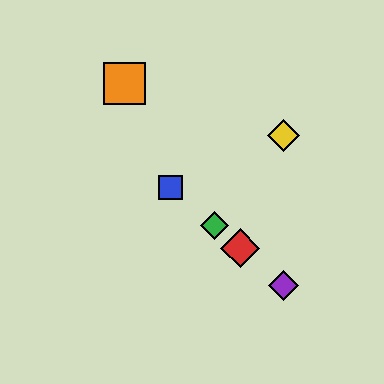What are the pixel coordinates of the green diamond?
The green diamond is at (214, 226).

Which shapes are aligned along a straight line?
The red diamond, the blue square, the green diamond, the purple diamond are aligned along a straight line.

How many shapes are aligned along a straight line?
4 shapes (the red diamond, the blue square, the green diamond, the purple diamond) are aligned along a straight line.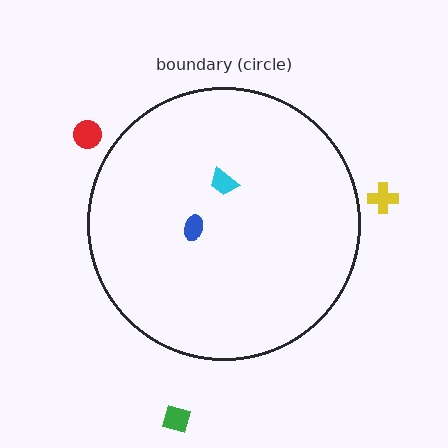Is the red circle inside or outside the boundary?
Outside.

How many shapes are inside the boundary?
2 inside, 3 outside.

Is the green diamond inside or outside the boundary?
Outside.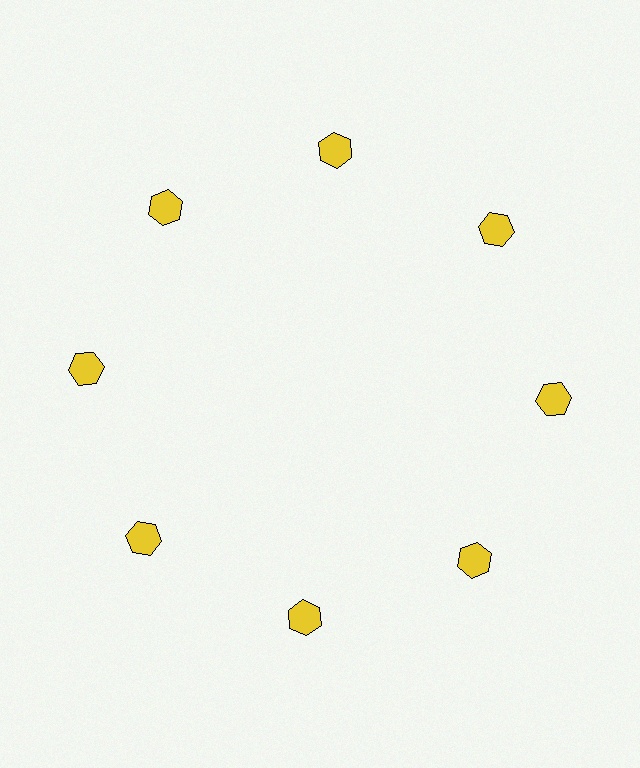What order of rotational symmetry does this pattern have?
This pattern has 8-fold rotational symmetry.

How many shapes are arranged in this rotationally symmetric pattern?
There are 8 shapes, arranged in 8 groups of 1.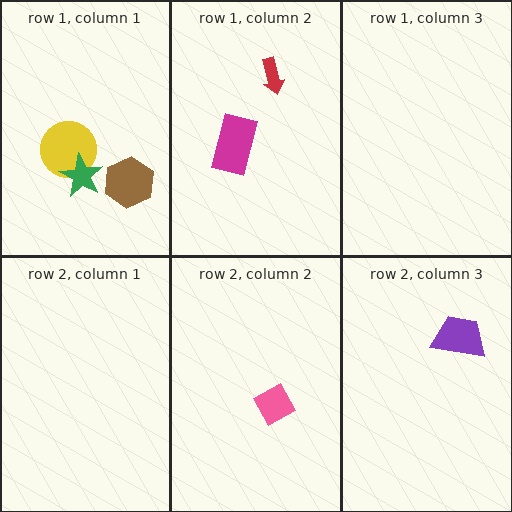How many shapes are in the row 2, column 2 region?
1.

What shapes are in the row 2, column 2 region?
The pink diamond.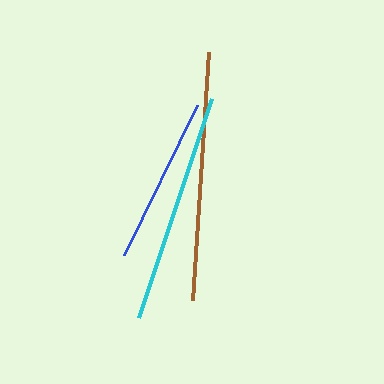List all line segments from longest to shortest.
From longest to shortest: brown, cyan, blue.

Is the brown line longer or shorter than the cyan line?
The brown line is longer than the cyan line.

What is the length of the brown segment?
The brown segment is approximately 249 pixels long.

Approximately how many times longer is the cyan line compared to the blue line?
The cyan line is approximately 1.4 times the length of the blue line.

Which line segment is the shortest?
The blue line is the shortest at approximately 167 pixels.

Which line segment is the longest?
The brown line is the longest at approximately 249 pixels.